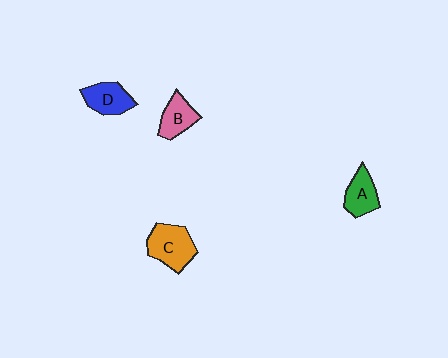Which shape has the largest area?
Shape C (orange).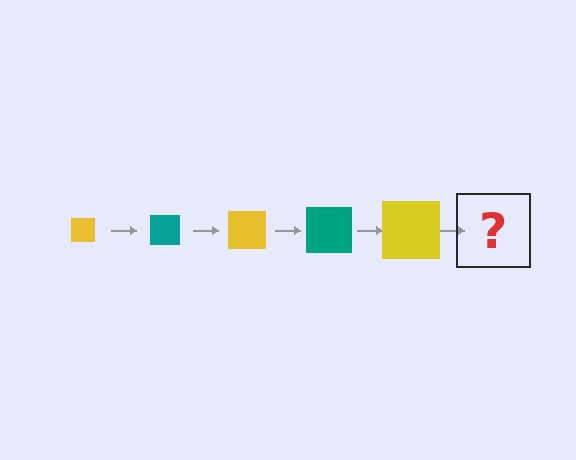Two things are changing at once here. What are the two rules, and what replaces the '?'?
The two rules are that the square grows larger each step and the color cycles through yellow and teal. The '?' should be a teal square, larger than the previous one.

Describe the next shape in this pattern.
It should be a teal square, larger than the previous one.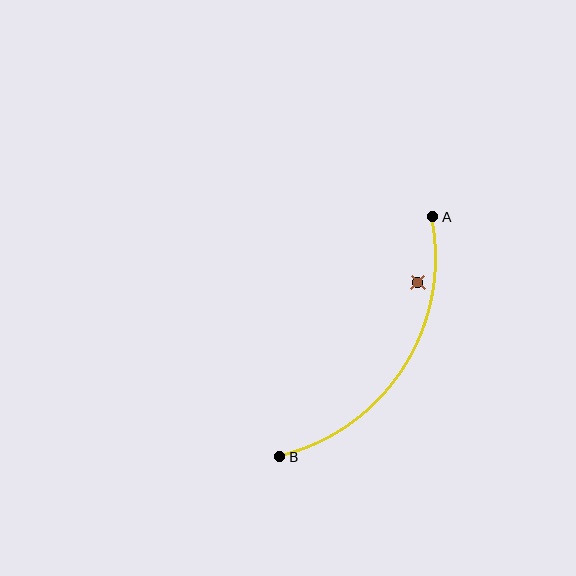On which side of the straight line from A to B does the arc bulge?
The arc bulges to the right of the straight line connecting A and B.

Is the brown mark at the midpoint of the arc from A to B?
No — the brown mark does not lie on the arc at all. It sits slightly inside the curve.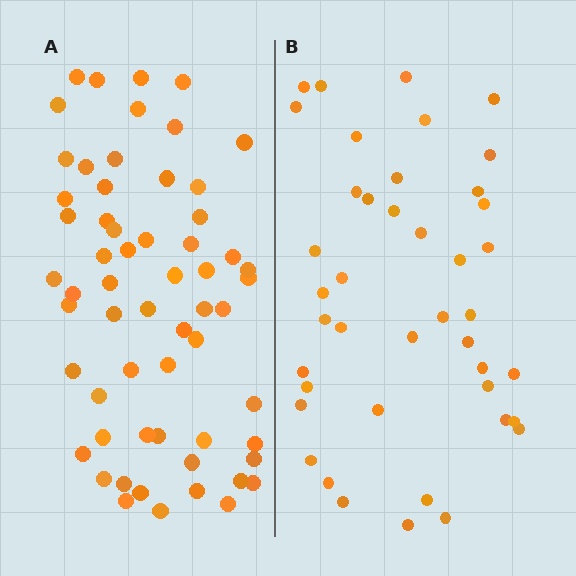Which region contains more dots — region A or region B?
Region A (the left region) has more dots.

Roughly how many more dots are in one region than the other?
Region A has approximately 20 more dots than region B.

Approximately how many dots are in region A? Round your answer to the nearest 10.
About 60 dots.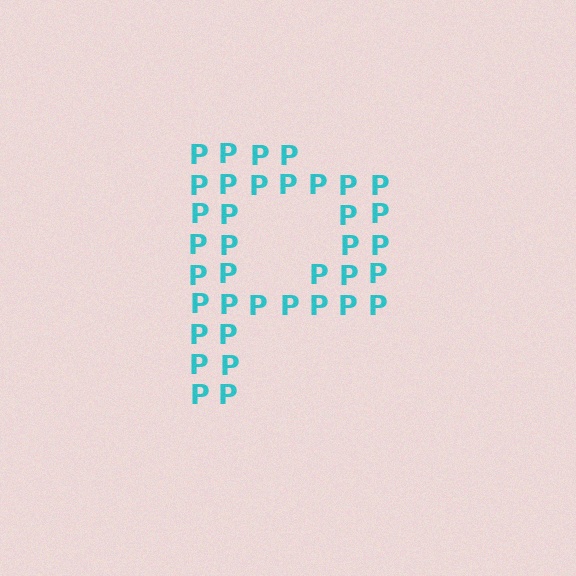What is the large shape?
The large shape is the letter P.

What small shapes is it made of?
It is made of small letter P's.